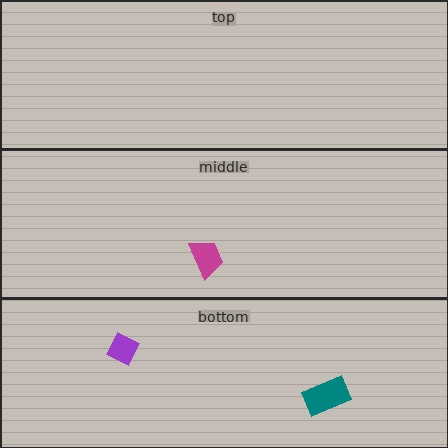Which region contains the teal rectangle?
The bottom region.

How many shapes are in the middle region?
1.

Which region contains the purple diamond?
The bottom region.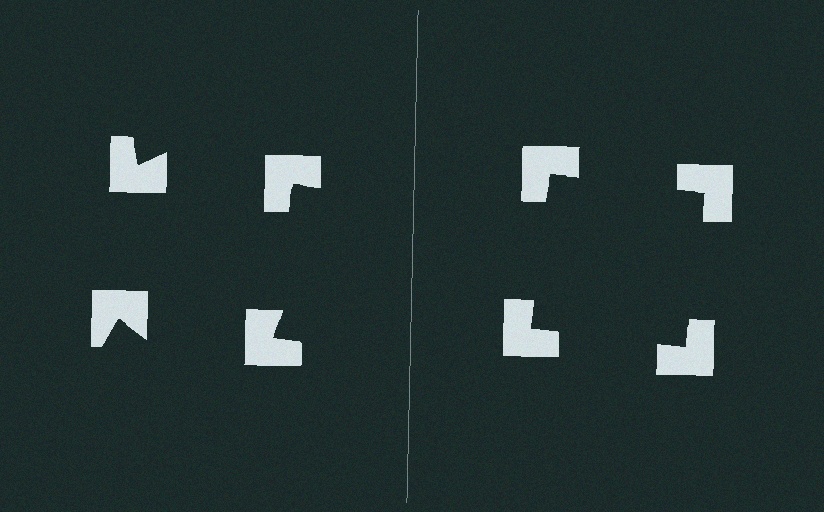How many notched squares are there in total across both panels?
8 — 4 on each side.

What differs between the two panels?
The notched squares are positioned identically on both sides; only the wedge orientations differ. On the right they align to a square; on the left they are misaligned.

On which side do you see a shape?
An illusory square appears on the right side. On the left side the wedge cuts are rotated, so no coherent shape forms.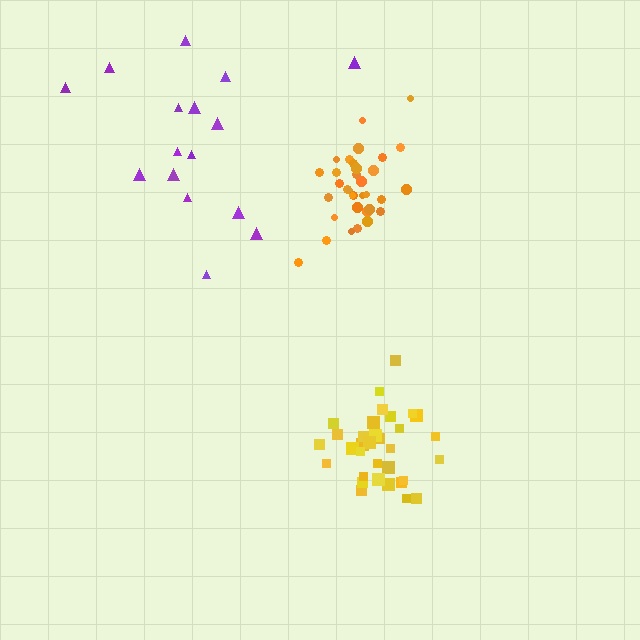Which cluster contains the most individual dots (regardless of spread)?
Orange (34).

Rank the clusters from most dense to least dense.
yellow, orange, purple.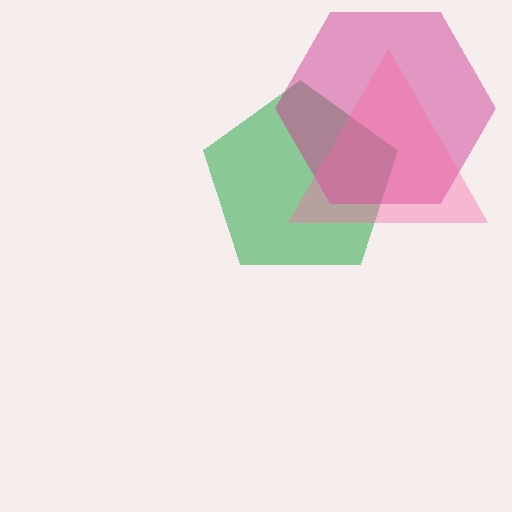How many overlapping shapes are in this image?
There are 3 overlapping shapes in the image.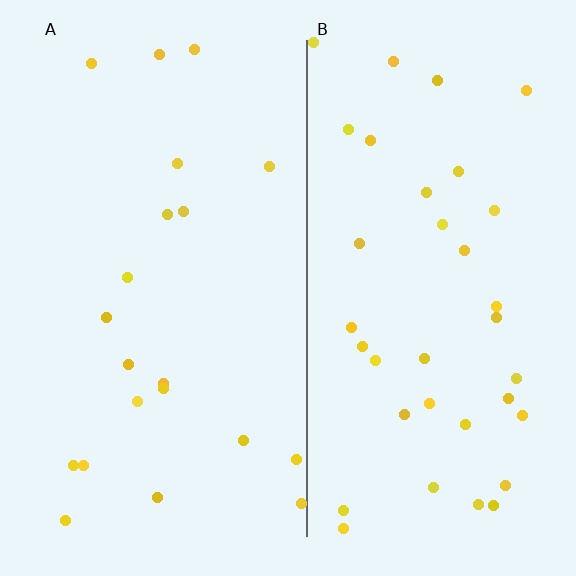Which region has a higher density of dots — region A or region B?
B (the right).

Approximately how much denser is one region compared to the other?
Approximately 1.7× — region B over region A.